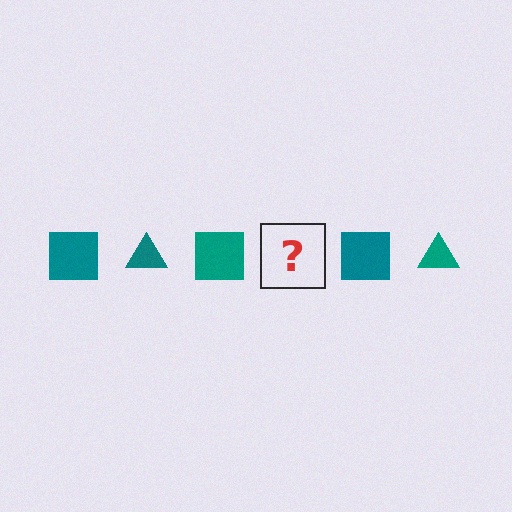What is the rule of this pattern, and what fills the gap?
The rule is that the pattern cycles through square, triangle shapes in teal. The gap should be filled with a teal triangle.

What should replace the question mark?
The question mark should be replaced with a teal triangle.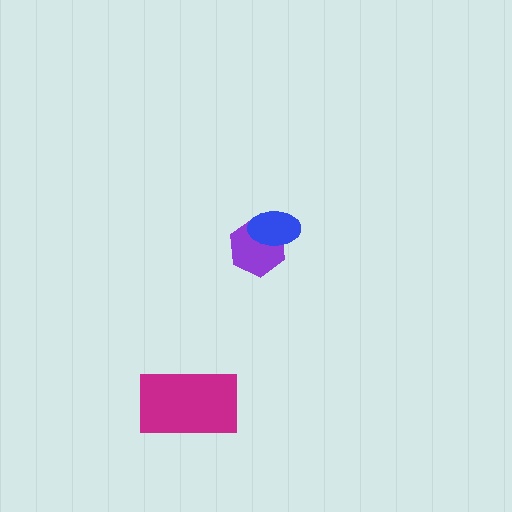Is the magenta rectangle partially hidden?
No, no other shape covers it.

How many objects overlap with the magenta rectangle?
0 objects overlap with the magenta rectangle.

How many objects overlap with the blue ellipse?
1 object overlaps with the blue ellipse.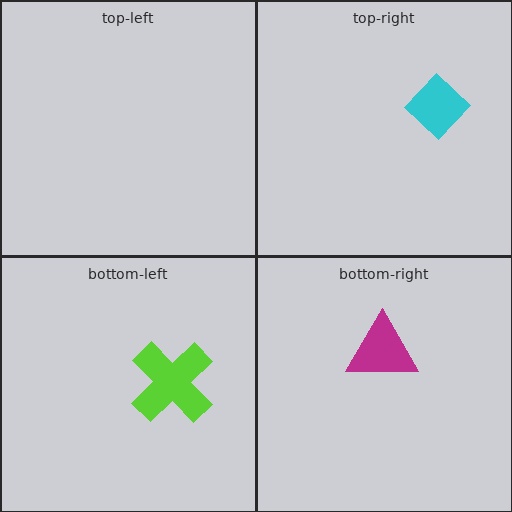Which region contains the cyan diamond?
The top-right region.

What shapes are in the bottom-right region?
The magenta triangle.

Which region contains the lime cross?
The bottom-left region.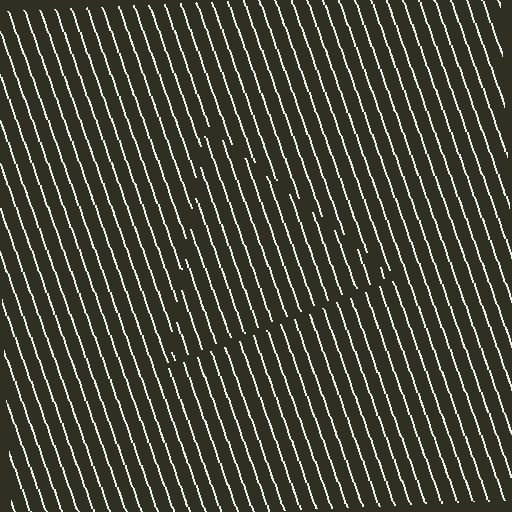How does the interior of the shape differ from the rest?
The interior of the shape contains the same grating, shifted by half a period — the contour is defined by the phase discontinuity where line-ends from the inner and outer gratings abut.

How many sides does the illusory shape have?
3 sides — the line-ends trace a triangle.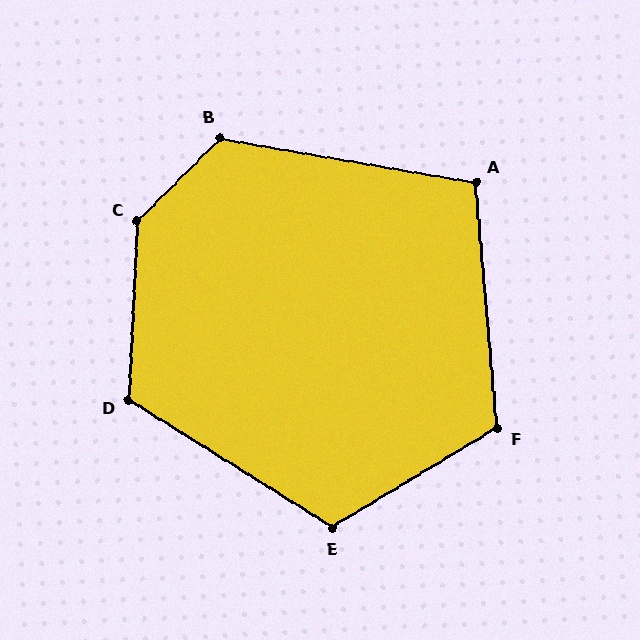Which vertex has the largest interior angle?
C, at approximately 138 degrees.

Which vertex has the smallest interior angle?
A, at approximately 105 degrees.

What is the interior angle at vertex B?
Approximately 125 degrees (obtuse).